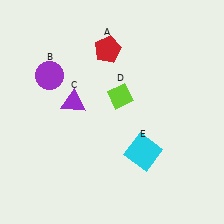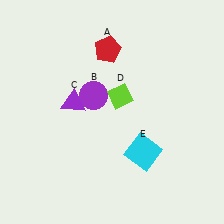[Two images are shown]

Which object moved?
The purple circle (B) moved right.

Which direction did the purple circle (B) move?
The purple circle (B) moved right.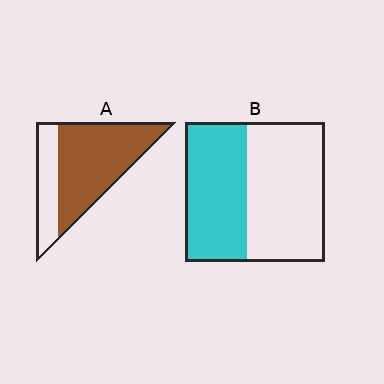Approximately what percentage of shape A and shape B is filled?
A is approximately 70% and B is approximately 45%.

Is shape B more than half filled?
No.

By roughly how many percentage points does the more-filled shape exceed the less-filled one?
By roughly 25 percentage points (A over B).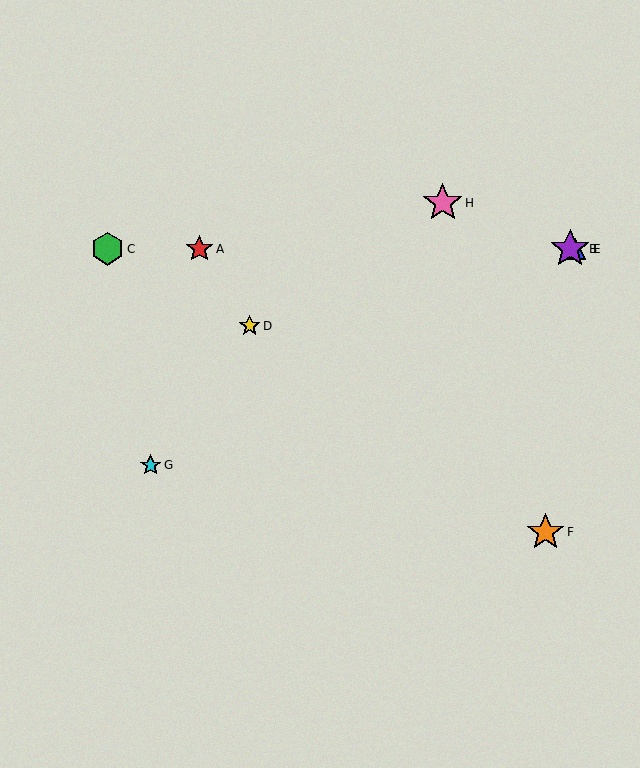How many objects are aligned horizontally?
4 objects (A, B, C, E) are aligned horizontally.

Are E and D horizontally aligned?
No, E is at y≈249 and D is at y≈326.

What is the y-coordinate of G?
Object G is at y≈465.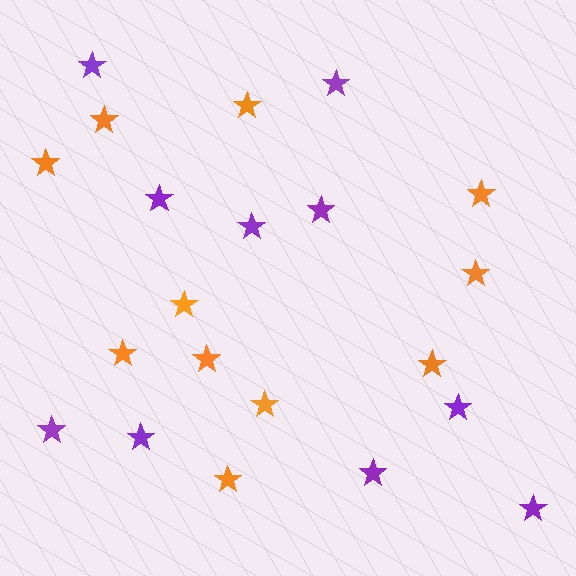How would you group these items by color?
There are 2 groups: one group of purple stars (10) and one group of orange stars (11).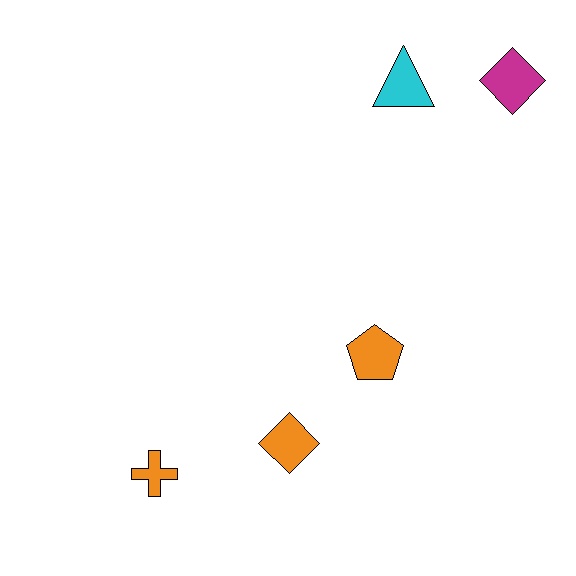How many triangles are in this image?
There is 1 triangle.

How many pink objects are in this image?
There are no pink objects.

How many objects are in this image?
There are 5 objects.